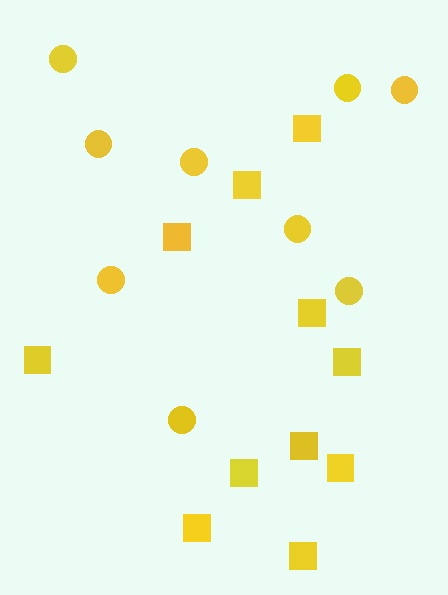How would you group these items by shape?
There are 2 groups: one group of circles (9) and one group of squares (11).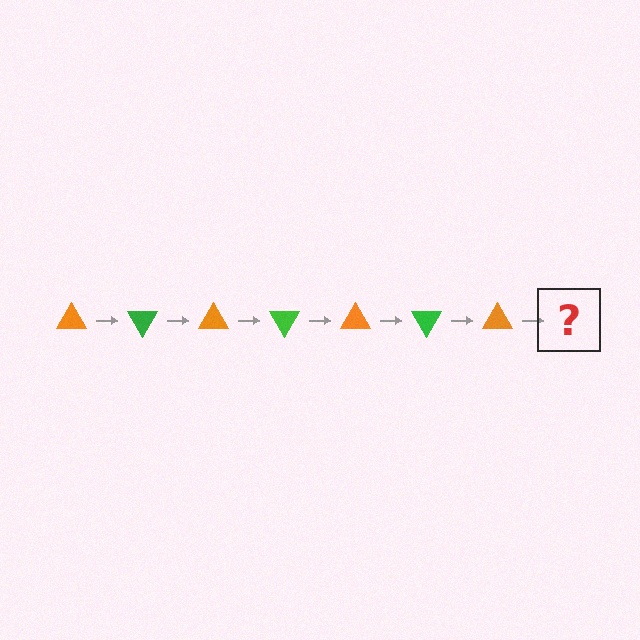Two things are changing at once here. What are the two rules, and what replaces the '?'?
The two rules are that it rotates 60 degrees each step and the color cycles through orange and green. The '?' should be a green triangle, rotated 420 degrees from the start.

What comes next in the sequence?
The next element should be a green triangle, rotated 420 degrees from the start.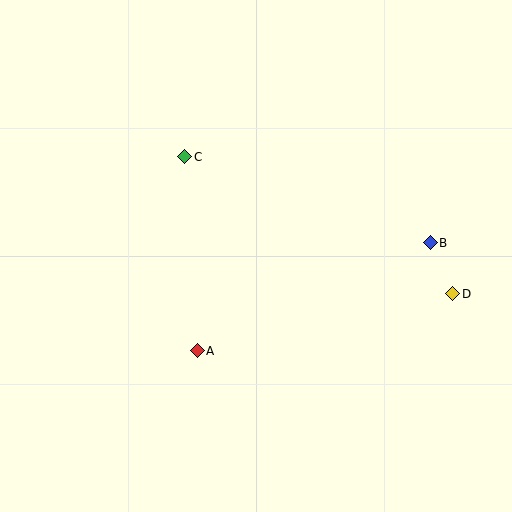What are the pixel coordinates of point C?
Point C is at (185, 157).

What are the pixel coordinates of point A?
Point A is at (197, 351).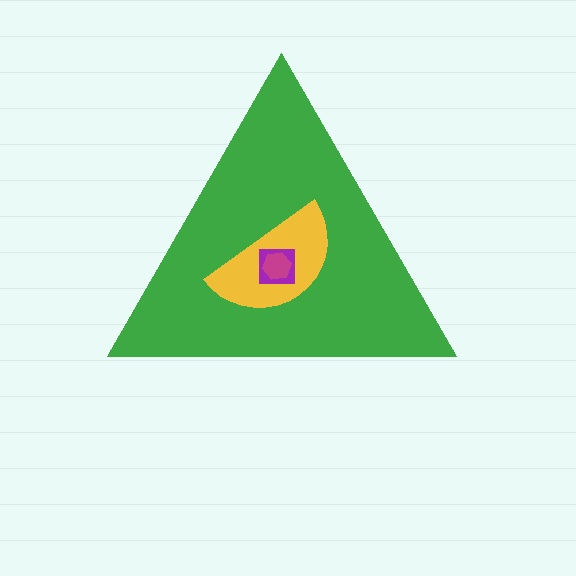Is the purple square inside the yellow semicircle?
Yes.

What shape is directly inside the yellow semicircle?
The purple square.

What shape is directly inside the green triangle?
The yellow semicircle.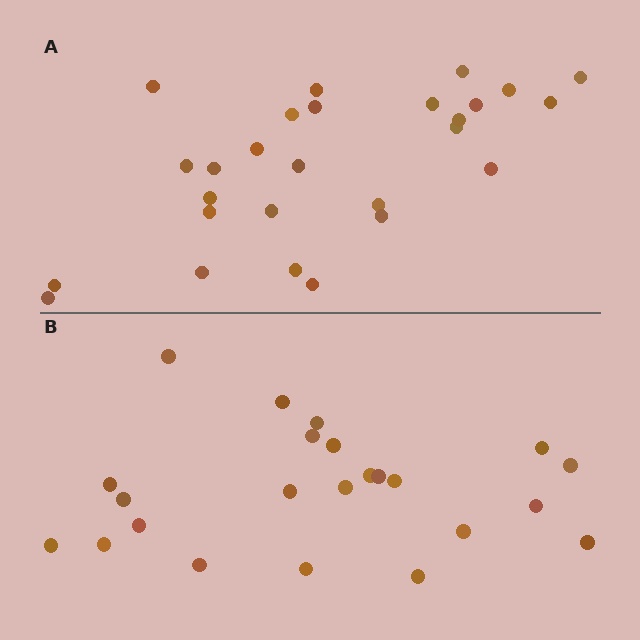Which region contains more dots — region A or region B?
Region A (the top region) has more dots.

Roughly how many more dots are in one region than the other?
Region A has about 4 more dots than region B.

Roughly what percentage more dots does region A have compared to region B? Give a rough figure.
About 15% more.